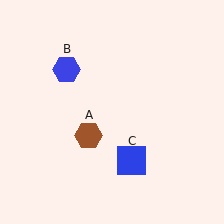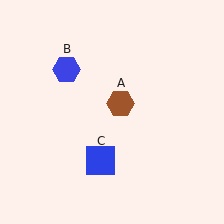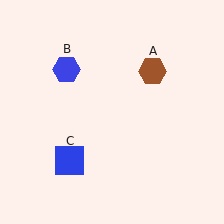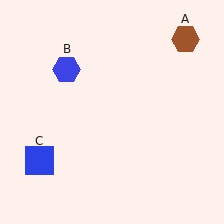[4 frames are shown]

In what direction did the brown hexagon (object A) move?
The brown hexagon (object A) moved up and to the right.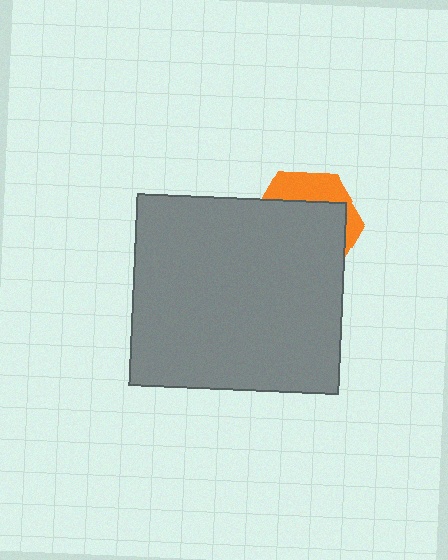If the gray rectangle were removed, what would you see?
You would see the complete orange hexagon.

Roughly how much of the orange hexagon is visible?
A small part of it is visible (roughly 30%).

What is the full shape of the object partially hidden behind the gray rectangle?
The partially hidden object is an orange hexagon.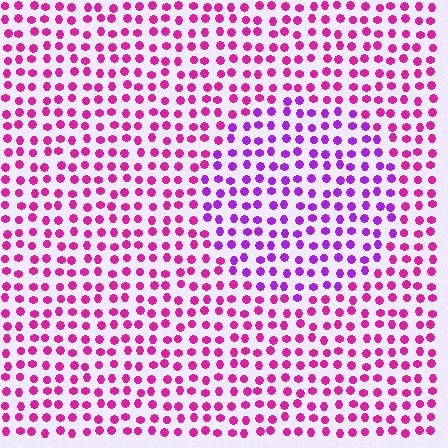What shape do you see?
I see a circle.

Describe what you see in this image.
The image is filled with small magenta elements in a uniform arrangement. A circle-shaped region is visible where the elements are tinted to a slightly different hue, forming a subtle color boundary.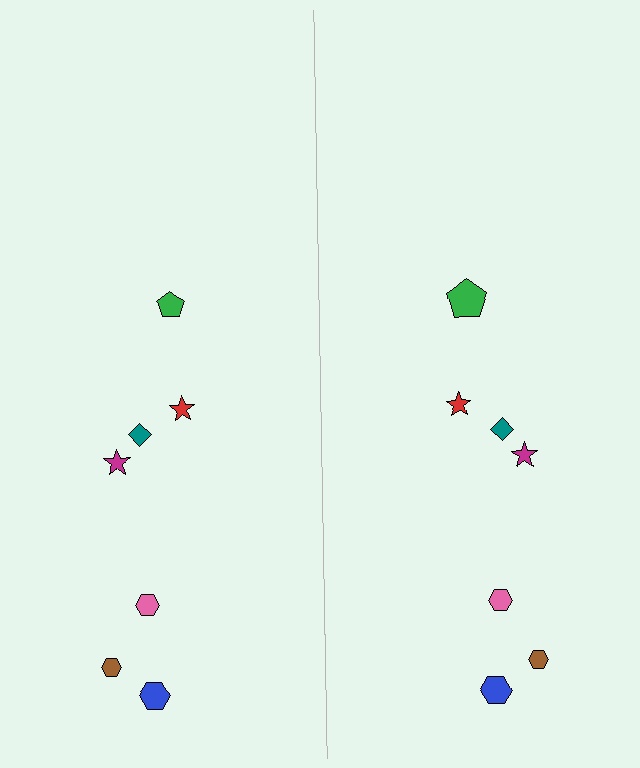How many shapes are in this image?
There are 14 shapes in this image.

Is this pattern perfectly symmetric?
No, the pattern is not perfectly symmetric. The green pentagon on the right side has a different size than its mirror counterpart.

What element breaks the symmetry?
The green pentagon on the right side has a different size than its mirror counterpart.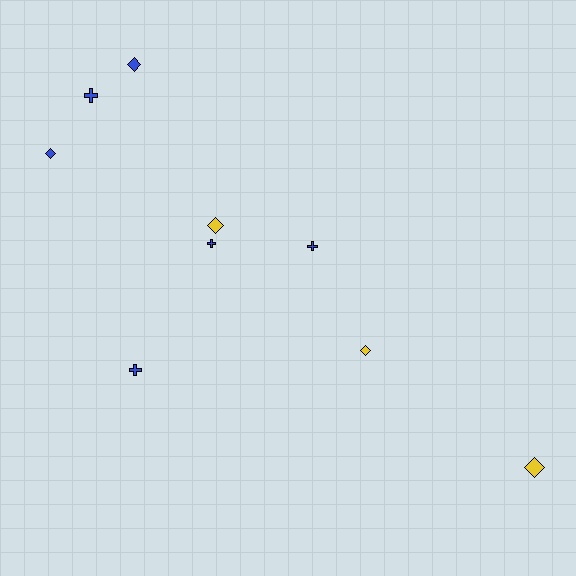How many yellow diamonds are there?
There are 3 yellow diamonds.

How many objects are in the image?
There are 9 objects.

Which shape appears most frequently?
Diamond, with 5 objects.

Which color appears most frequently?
Blue, with 6 objects.